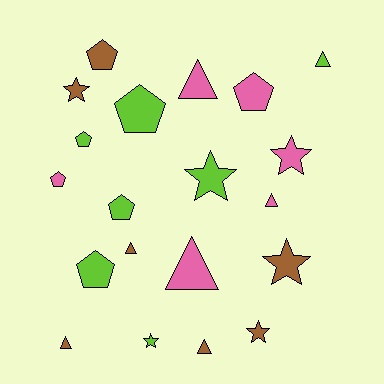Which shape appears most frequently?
Triangle, with 7 objects.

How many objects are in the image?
There are 20 objects.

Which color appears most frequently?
Brown, with 7 objects.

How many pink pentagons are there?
There are 2 pink pentagons.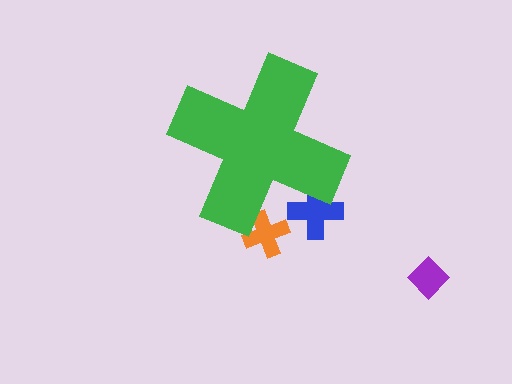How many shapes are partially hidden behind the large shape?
2 shapes are partially hidden.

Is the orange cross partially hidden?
Yes, the orange cross is partially hidden behind the green cross.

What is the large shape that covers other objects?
A green cross.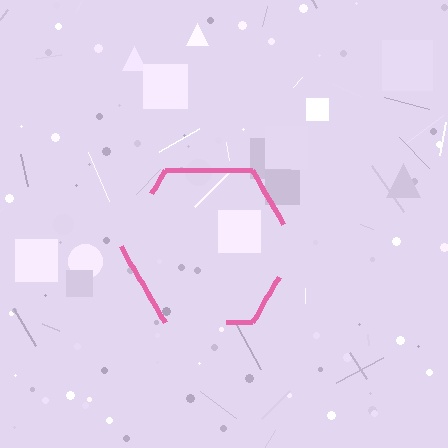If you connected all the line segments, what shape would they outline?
They would outline a hexagon.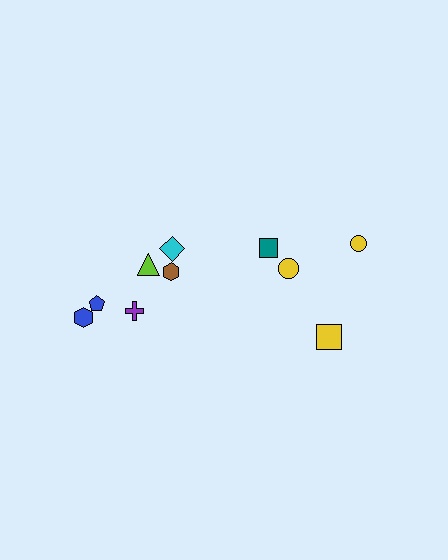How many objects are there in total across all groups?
There are 10 objects.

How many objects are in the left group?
There are 6 objects.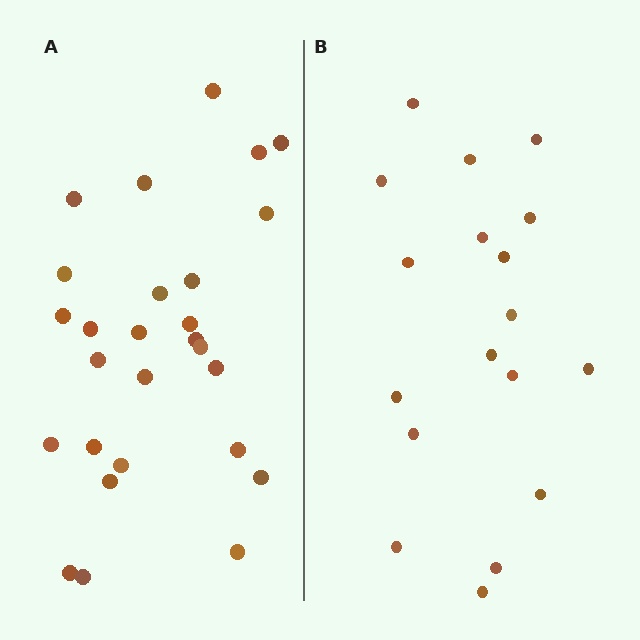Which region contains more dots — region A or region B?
Region A (the left region) has more dots.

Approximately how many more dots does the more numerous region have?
Region A has roughly 8 or so more dots than region B.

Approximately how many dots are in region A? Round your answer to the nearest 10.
About 30 dots. (The exact count is 27, which rounds to 30.)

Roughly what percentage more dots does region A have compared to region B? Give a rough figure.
About 50% more.